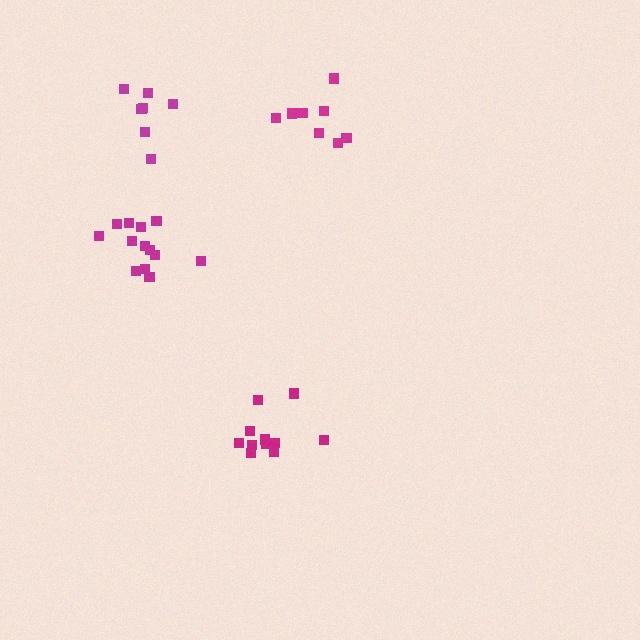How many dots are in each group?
Group 1: 11 dots, Group 2: 13 dots, Group 3: 7 dots, Group 4: 8 dots (39 total).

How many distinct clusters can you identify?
There are 4 distinct clusters.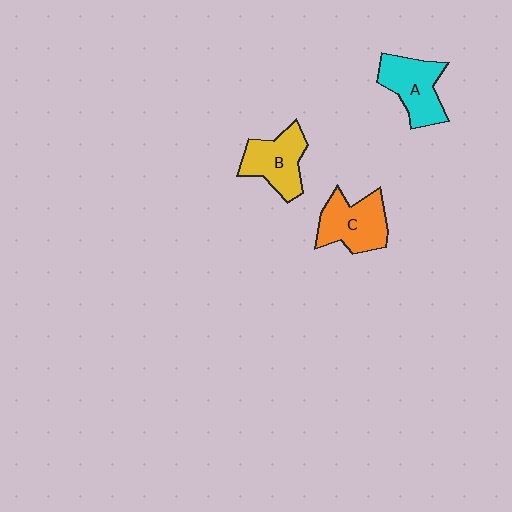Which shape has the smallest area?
Shape B (yellow).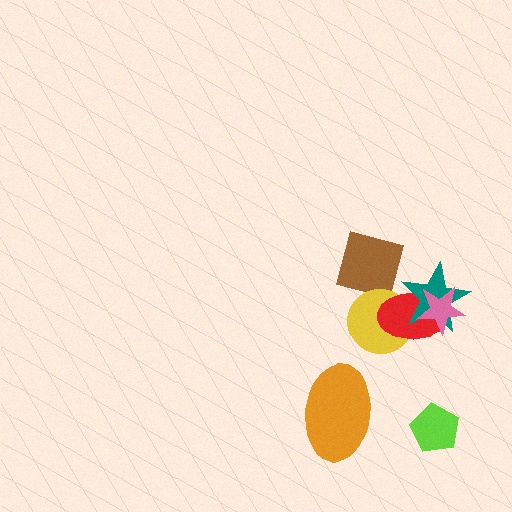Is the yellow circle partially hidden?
Yes, it is partially covered by another shape.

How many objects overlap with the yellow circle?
2 objects overlap with the yellow circle.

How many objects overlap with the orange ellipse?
0 objects overlap with the orange ellipse.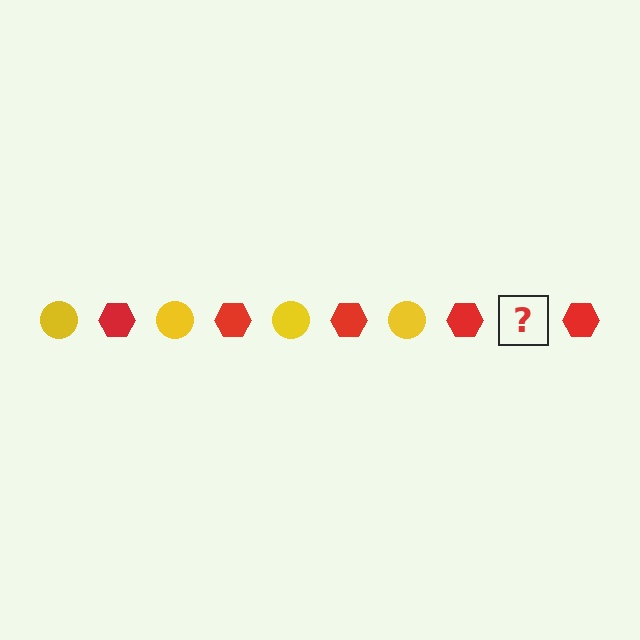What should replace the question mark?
The question mark should be replaced with a yellow circle.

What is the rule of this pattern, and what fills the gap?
The rule is that the pattern alternates between yellow circle and red hexagon. The gap should be filled with a yellow circle.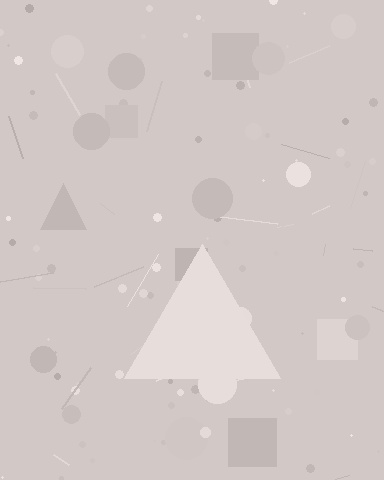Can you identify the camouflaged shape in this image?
The camouflaged shape is a triangle.